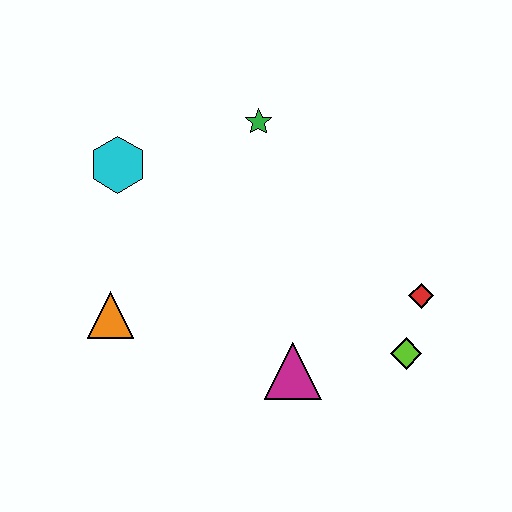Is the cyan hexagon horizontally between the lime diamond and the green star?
No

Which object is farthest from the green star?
The lime diamond is farthest from the green star.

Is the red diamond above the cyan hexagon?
No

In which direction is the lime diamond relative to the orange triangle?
The lime diamond is to the right of the orange triangle.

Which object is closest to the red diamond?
The lime diamond is closest to the red diamond.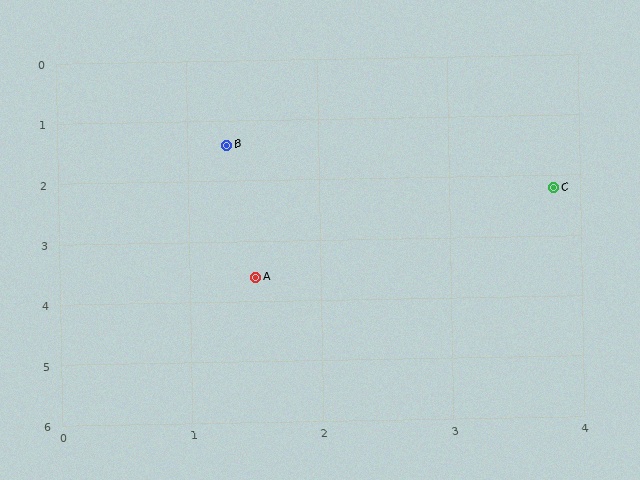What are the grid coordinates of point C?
Point C is at approximately (3.8, 2.2).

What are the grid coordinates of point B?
Point B is at approximately (1.3, 1.4).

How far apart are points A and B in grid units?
Points A and B are about 2.2 grid units apart.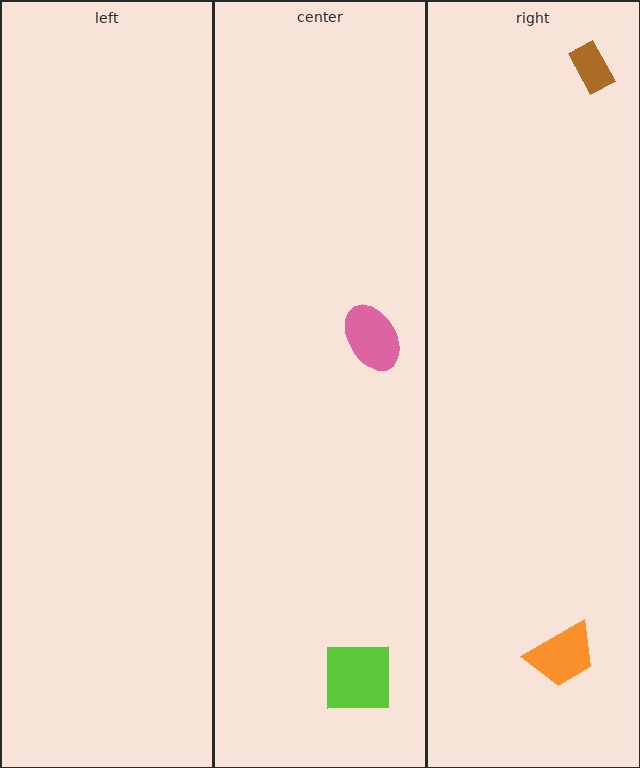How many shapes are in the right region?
2.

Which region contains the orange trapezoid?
The right region.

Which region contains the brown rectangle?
The right region.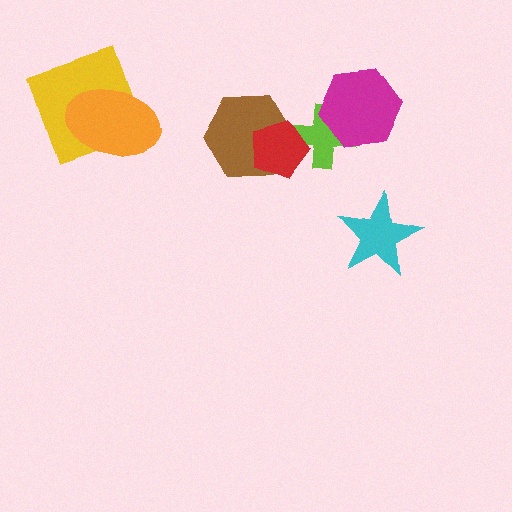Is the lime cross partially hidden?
Yes, it is partially covered by another shape.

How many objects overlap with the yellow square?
1 object overlaps with the yellow square.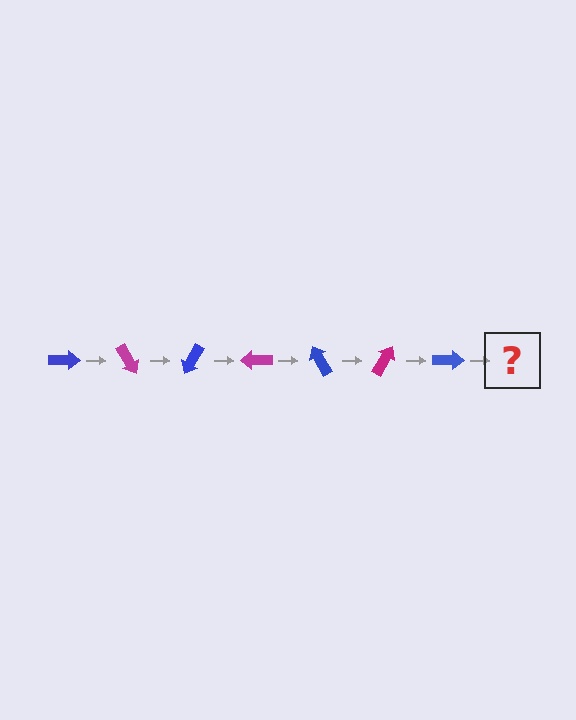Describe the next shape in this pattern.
It should be a magenta arrow, rotated 420 degrees from the start.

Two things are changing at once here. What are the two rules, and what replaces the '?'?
The two rules are that it rotates 60 degrees each step and the color cycles through blue and magenta. The '?' should be a magenta arrow, rotated 420 degrees from the start.